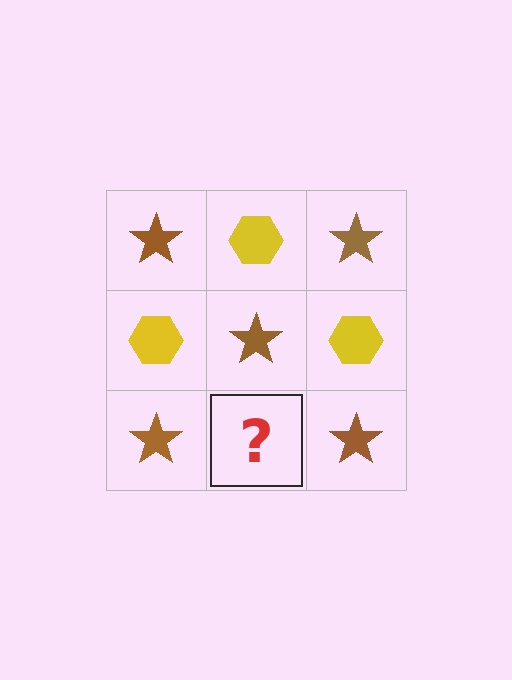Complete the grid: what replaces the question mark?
The question mark should be replaced with a yellow hexagon.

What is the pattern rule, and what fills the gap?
The rule is that it alternates brown star and yellow hexagon in a checkerboard pattern. The gap should be filled with a yellow hexagon.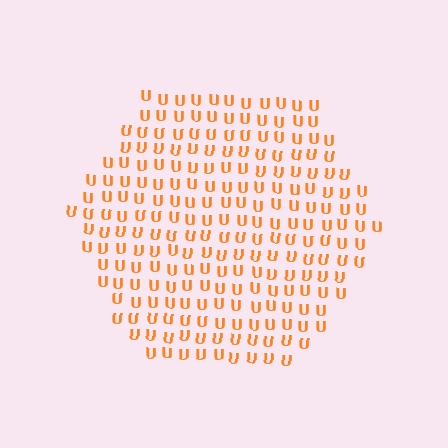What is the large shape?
The large shape is a hexagon.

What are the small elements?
The small elements are letter U's.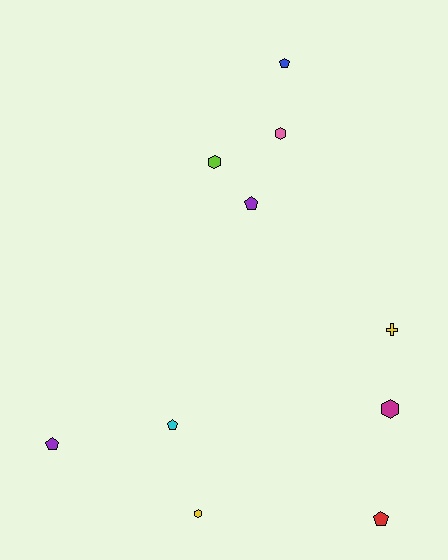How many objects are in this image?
There are 10 objects.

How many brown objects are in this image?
There are no brown objects.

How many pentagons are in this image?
There are 5 pentagons.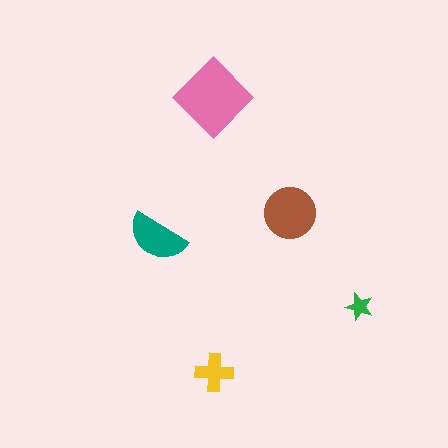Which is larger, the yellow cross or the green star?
The yellow cross.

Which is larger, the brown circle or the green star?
The brown circle.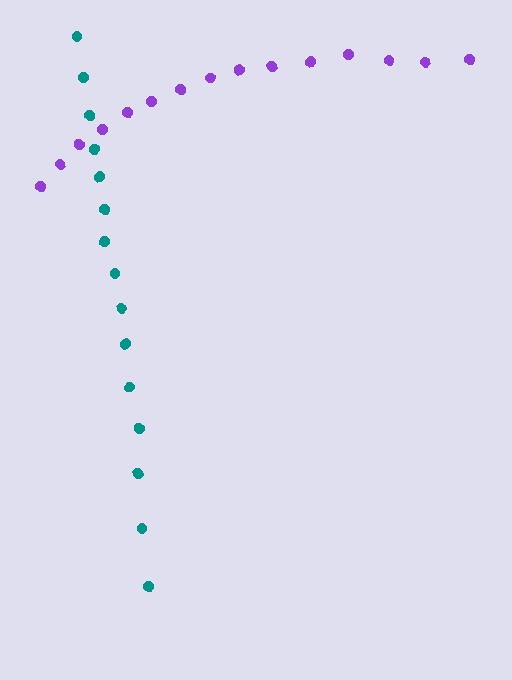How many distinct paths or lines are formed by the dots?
There are 2 distinct paths.